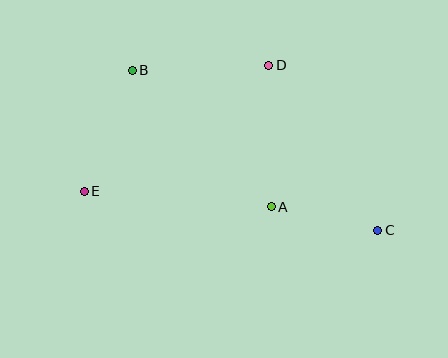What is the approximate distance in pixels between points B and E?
The distance between B and E is approximately 130 pixels.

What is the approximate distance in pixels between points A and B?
The distance between A and B is approximately 195 pixels.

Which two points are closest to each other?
Points A and C are closest to each other.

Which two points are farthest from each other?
Points C and E are farthest from each other.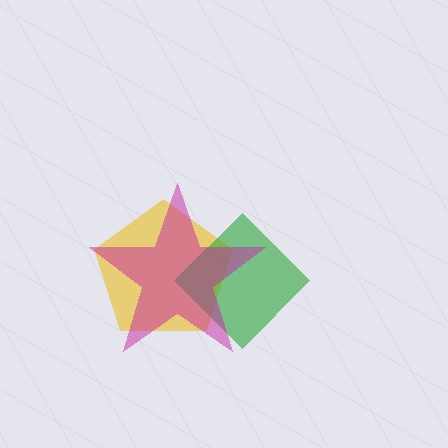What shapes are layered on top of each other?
The layered shapes are: a yellow pentagon, a green diamond, a magenta star.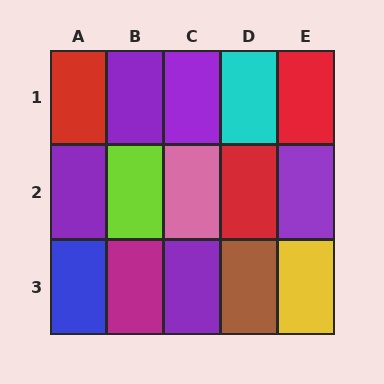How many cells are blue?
1 cell is blue.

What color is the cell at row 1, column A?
Red.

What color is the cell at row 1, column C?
Purple.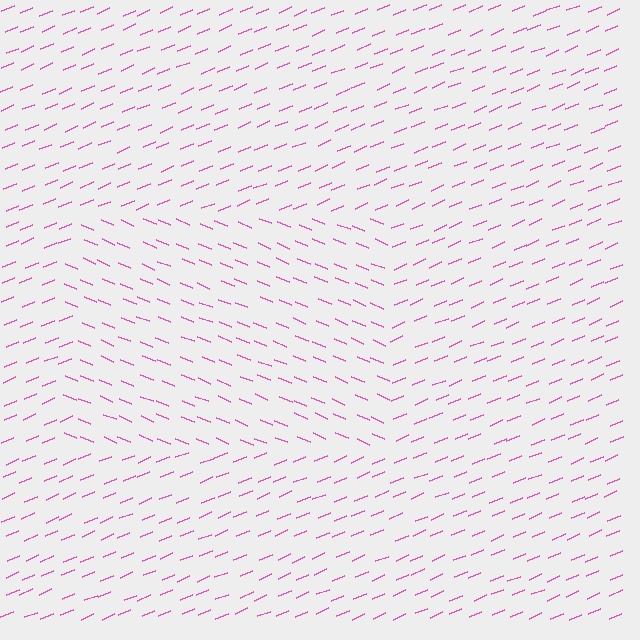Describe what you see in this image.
The image is filled with small pink line segments. A rectangle region in the image has lines oriented differently from the surrounding lines, creating a visible texture boundary.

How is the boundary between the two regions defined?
The boundary is defined purely by a change in line orientation (approximately 45 degrees difference). All lines are the same color and thickness.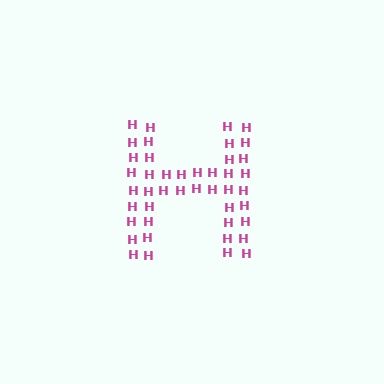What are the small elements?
The small elements are letter H's.